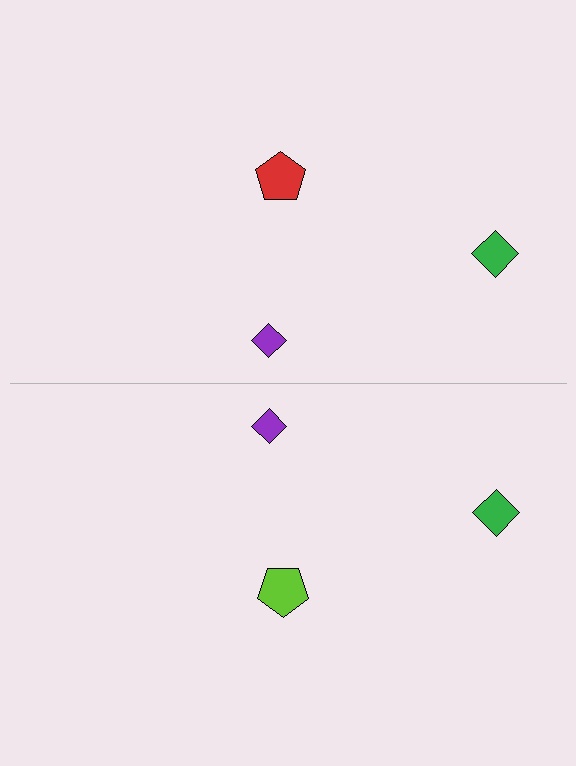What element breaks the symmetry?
The lime pentagon on the bottom side breaks the symmetry — its mirror counterpart is red.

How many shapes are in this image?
There are 6 shapes in this image.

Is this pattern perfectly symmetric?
No, the pattern is not perfectly symmetric. The lime pentagon on the bottom side breaks the symmetry — its mirror counterpart is red.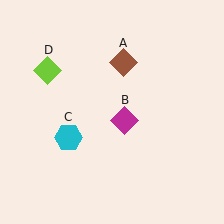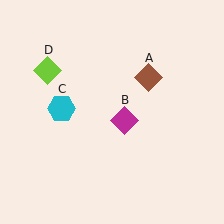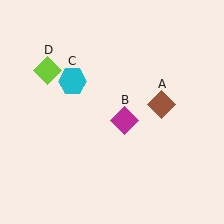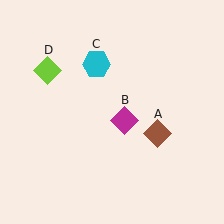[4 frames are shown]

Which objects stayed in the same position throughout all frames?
Magenta diamond (object B) and lime diamond (object D) remained stationary.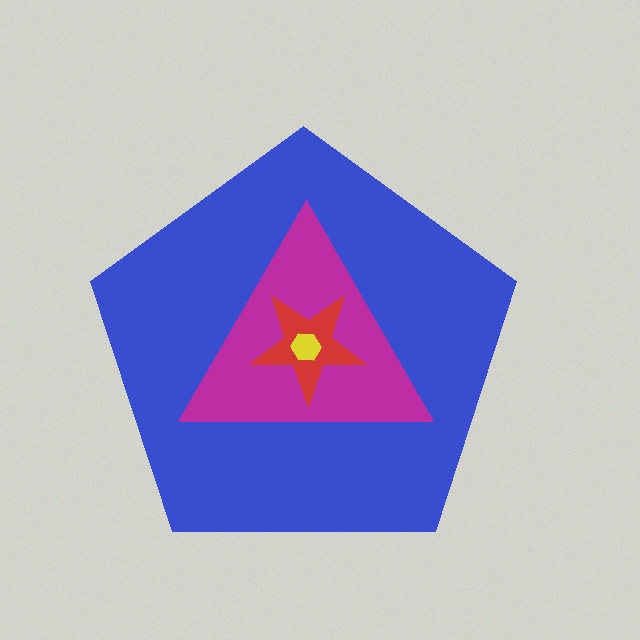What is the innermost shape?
The yellow hexagon.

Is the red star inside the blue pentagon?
Yes.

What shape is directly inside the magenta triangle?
The red star.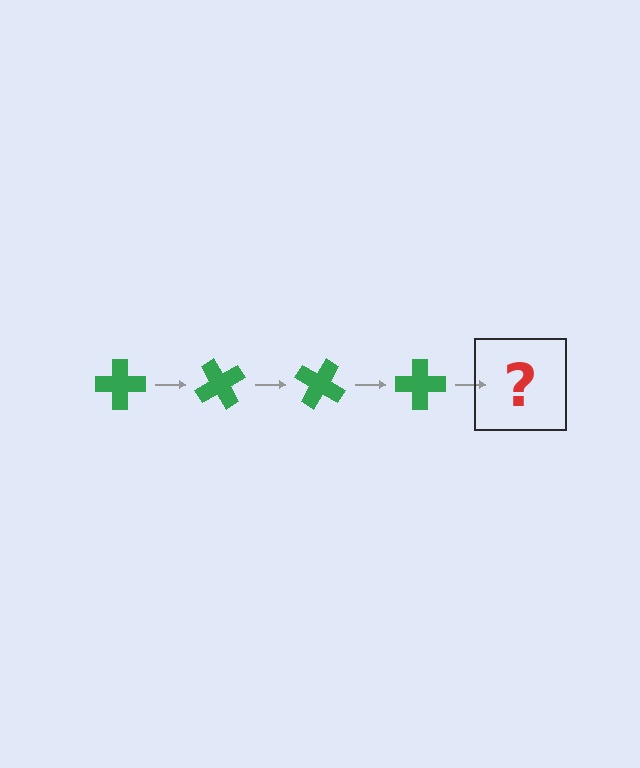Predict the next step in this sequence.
The next step is a green cross rotated 240 degrees.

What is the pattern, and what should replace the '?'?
The pattern is that the cross rotates 60 degrees each step. The '?' should be a green cross rotated 240 degrees.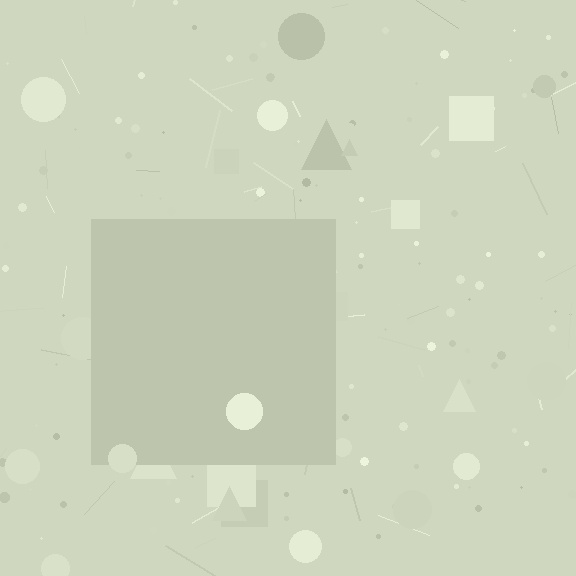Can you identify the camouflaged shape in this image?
The camouflaged shape is a square.